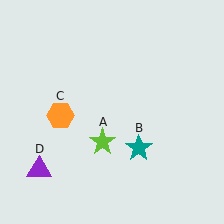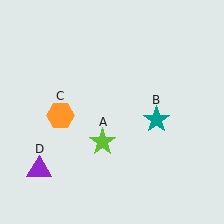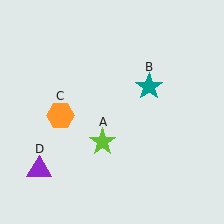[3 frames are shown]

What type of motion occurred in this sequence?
The teal star (object B) rotated counterclockwise around the center of the scene.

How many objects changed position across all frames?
1 object changed position: teal star (object B).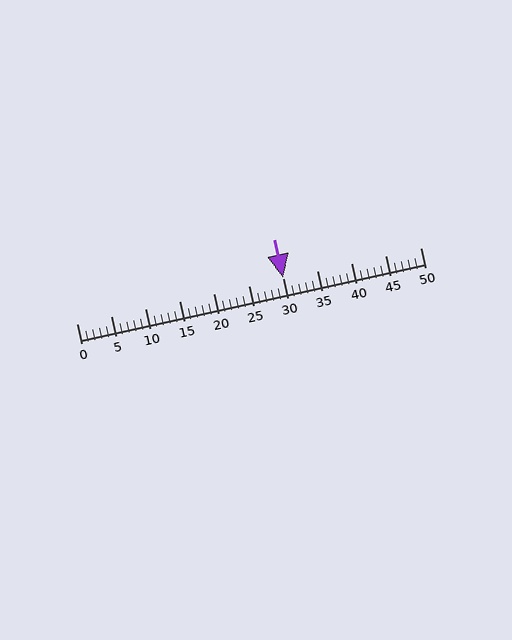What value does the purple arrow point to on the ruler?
The purple arrow points to approximately 30.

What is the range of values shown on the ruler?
The ruler shows values from 0 to 50.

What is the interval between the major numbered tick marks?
The major tick marks are spaced 5 units apart.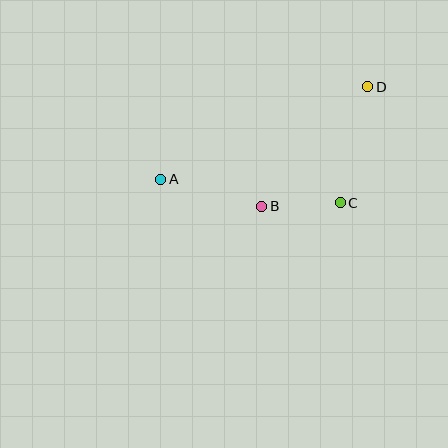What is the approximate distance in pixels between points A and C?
The distance between A and C is approximately 181 pixels.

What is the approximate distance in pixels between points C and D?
The distance between C and D is approximately 119 pixels.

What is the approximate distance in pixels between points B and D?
The distance between B and D is approximately 160 pixels.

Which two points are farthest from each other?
Points A and D are farthest from each other.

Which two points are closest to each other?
Points B and C are closest to each other.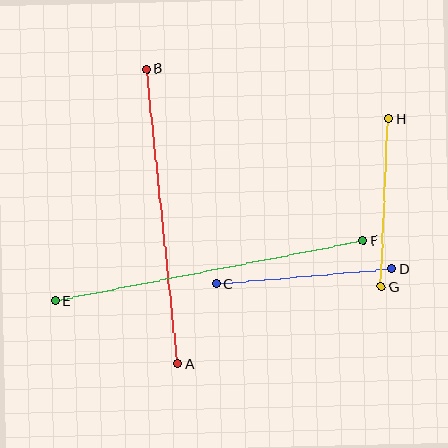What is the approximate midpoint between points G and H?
The midpoint is at approximately (385, 203) pixels.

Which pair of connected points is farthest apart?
Points E and F are farthest apart.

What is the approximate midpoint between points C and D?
The midpoint is at approximately (304, 276) pixels.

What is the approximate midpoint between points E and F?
The midpoint is at approximately (209, 271) pixels.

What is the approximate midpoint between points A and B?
The midpoint is at approximately (162, 217) pixels.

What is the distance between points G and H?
The distance is approximately 169 pixels.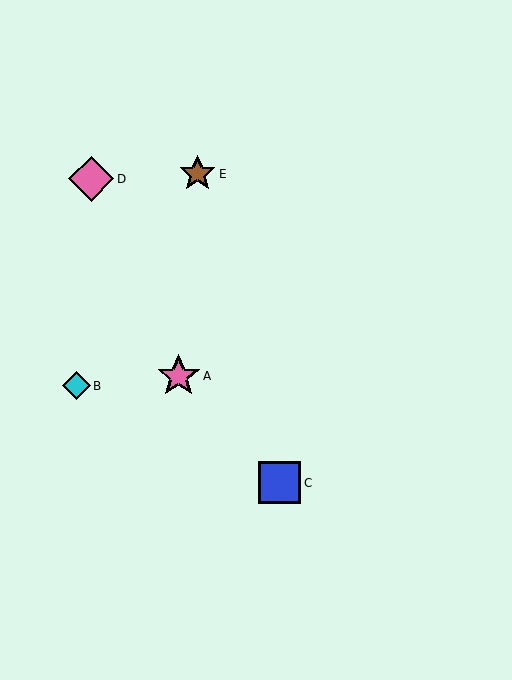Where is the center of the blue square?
The center of the blue square is at (279, 483).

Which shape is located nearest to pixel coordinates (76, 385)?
The cyan diamond (labeled B) at (76, 386) is nearest to that location.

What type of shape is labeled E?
Shape E is a brown star.